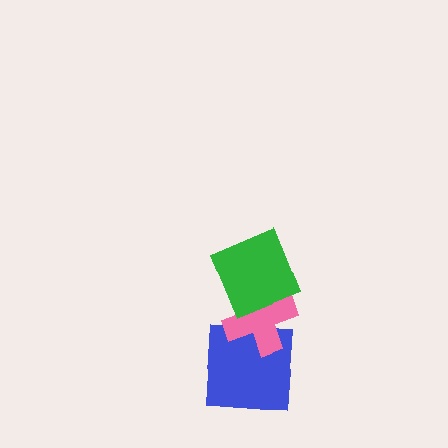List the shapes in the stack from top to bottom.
From top to bottom: the green square, the pink cross, the blue square.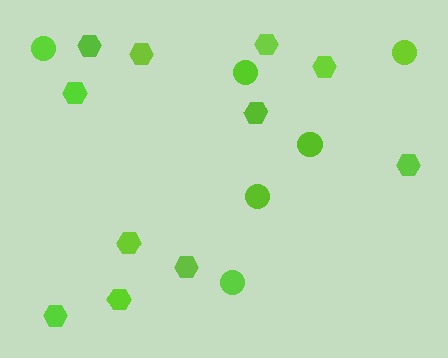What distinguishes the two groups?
There are 2 groups: one group of hexagons (11) and one group of circles (6).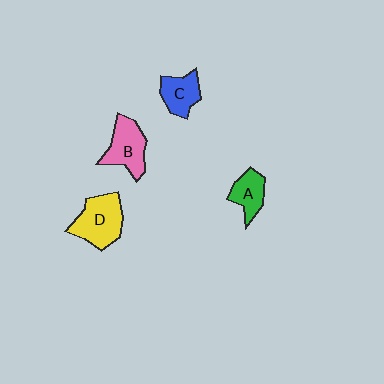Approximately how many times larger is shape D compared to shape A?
Approximately 1.7 times.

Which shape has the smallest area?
Shape A (green).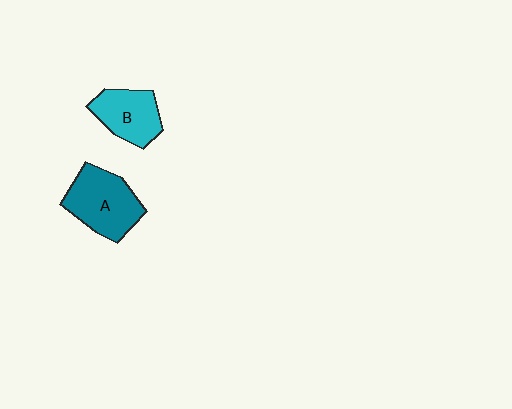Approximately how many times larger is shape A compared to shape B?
Approximately 1.3 times.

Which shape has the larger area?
Shape A (teal).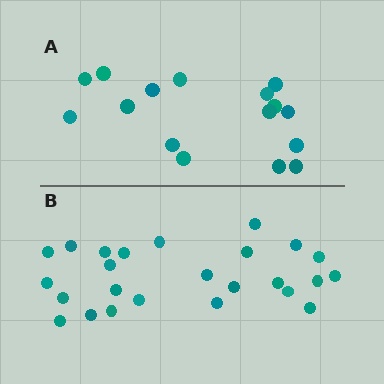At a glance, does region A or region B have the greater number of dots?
Region B (the bottom region) has more dots.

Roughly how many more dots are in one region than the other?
Region B has roughly 8 or so more dots than region A.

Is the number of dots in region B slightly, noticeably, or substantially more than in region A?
Region B has substantially more. The ratio is roughly 1.6 to 1.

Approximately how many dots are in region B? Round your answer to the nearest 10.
About 20 dots. (The exact count is 25, which rounds to 20.)